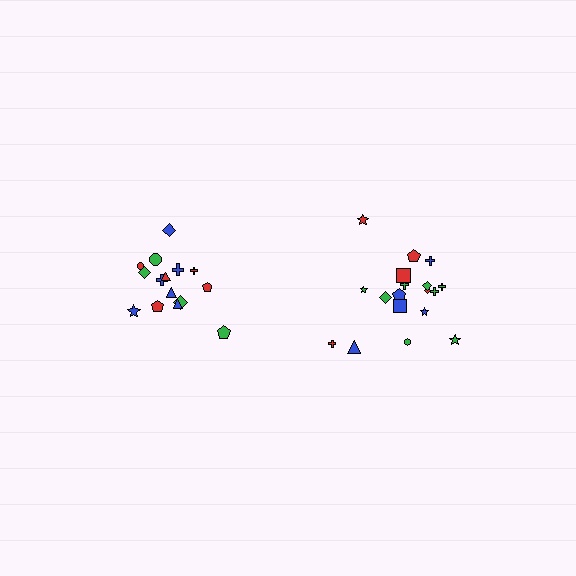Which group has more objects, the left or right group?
The right group.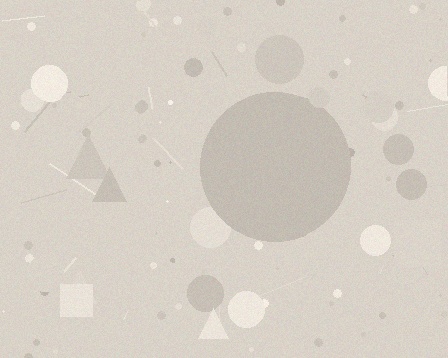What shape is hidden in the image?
A circle is hidden in the image.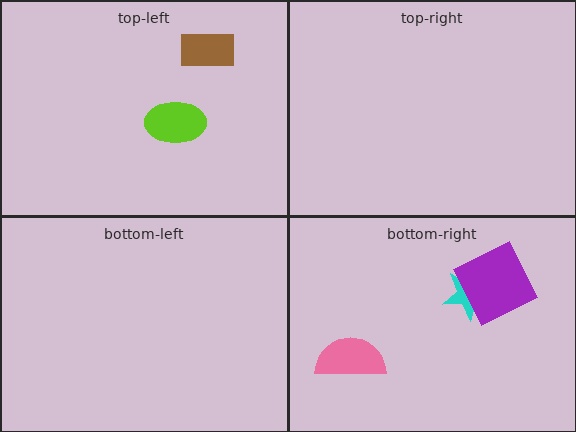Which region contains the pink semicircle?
The bottom-right region.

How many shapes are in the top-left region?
2.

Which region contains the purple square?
The bottom-right region.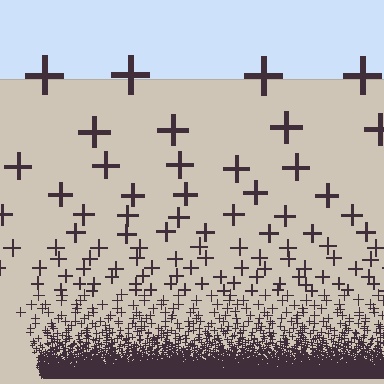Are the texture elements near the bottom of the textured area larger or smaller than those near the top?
Smaller. The gradient is inverted — elements near the bottom are smaller and denser.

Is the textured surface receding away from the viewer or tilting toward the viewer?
The surface appears to tilt toward the viewer. Texture elements get larger and sparser toward the top.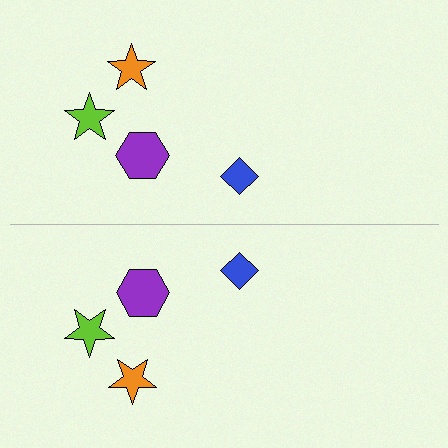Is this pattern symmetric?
Yes, this pattern has bilateral (reflection) symmetry.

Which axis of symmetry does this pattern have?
The pattern has a horizontal axis of symmetry running through the center of the image.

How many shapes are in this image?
There are 8 shapes in this image.